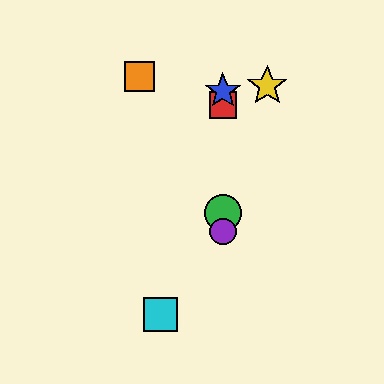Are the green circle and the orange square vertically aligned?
No, the green circle is at x≈223 and the orange square is at x≈140.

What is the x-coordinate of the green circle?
The green circle is at x≈223.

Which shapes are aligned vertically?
The red square, the blue star, the green circle, the purple circle are aligned vertically.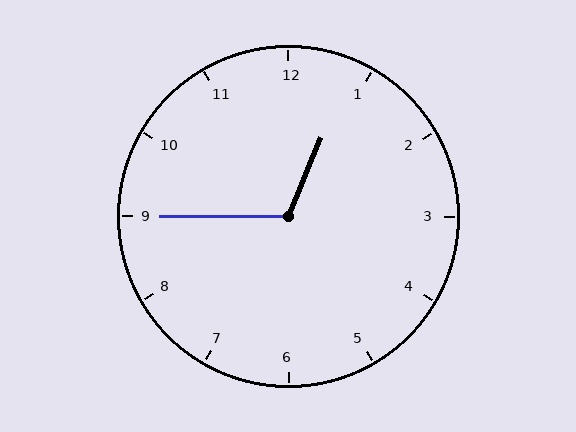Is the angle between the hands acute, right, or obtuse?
It is obtuse.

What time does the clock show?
12:45.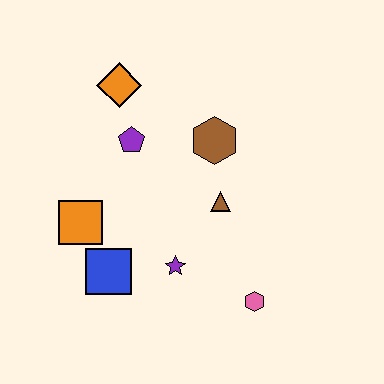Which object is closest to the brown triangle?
The brown hexagon is closest to the brown triangle.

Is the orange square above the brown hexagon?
No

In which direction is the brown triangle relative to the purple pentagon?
The brown triangle is to the right of the purple pentagon.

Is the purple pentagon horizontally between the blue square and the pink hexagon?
Yes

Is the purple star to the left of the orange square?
No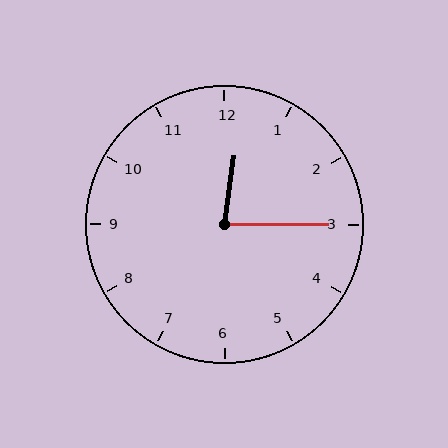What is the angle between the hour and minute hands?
Approximately 82 degrees.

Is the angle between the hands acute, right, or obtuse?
It is acute.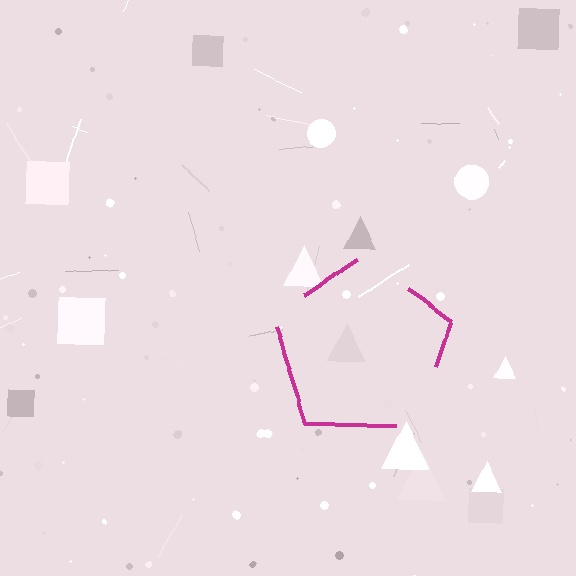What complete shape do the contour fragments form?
The contour fragments form a pentagon.